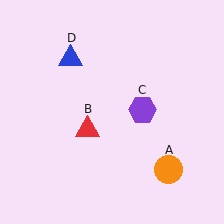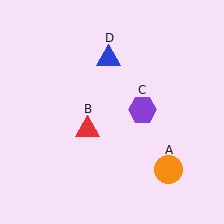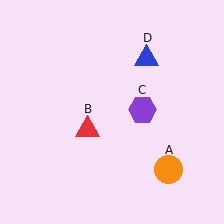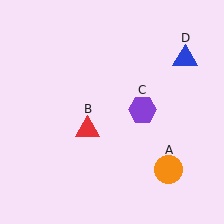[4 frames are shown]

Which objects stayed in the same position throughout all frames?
Orange circle (object A) and red triangle (object B) and purple hexagon (object C) remained stationary.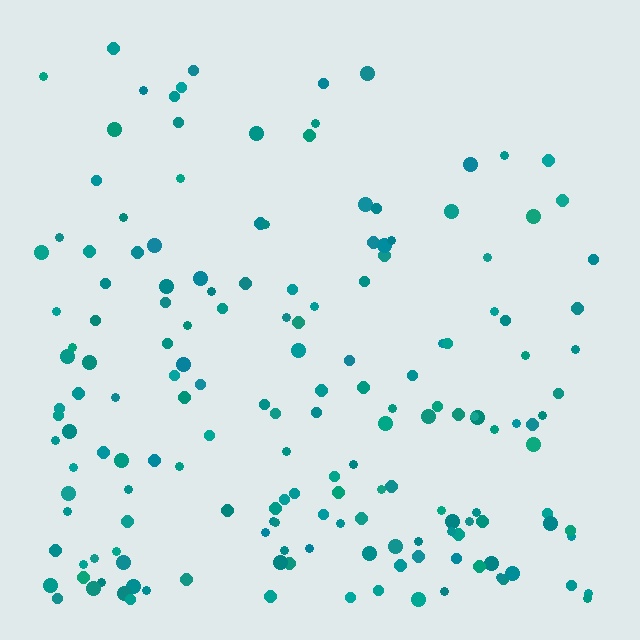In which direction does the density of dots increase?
From top to bottom, with the bottom side densest.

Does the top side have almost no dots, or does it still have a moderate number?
Still a moderate number, just noticeably fewer than the bottom.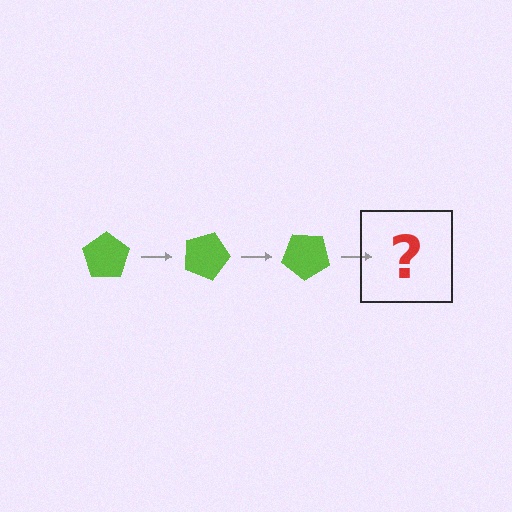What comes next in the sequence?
The next element should be a lime pentagon rotated 60 degrees.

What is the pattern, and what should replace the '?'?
The pattern is that the pentagon rotates 20 degrees each step. The '?' should be a lime pentagon rotated 60 degrees.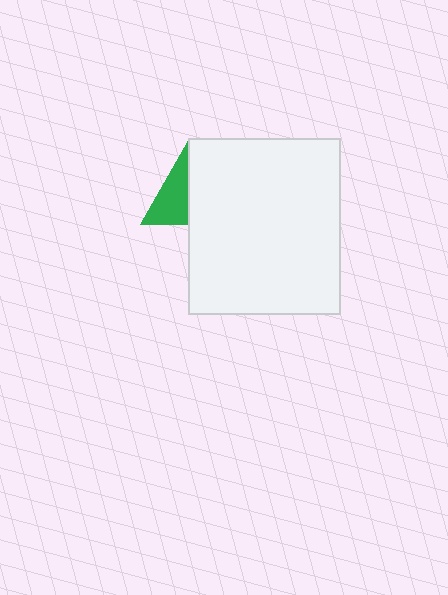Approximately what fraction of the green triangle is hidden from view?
Roughly 52% of the green triangle is hidden behind the white rectangle.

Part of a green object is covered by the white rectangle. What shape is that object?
It is a triangle.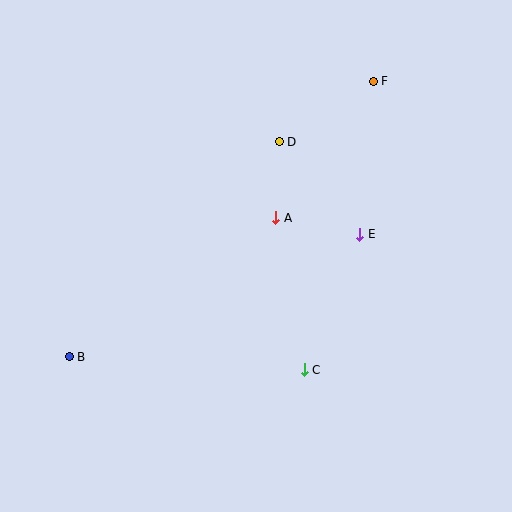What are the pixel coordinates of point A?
Point A is at (276, 218).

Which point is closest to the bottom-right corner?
Point C is closest to the bottom-right corner.